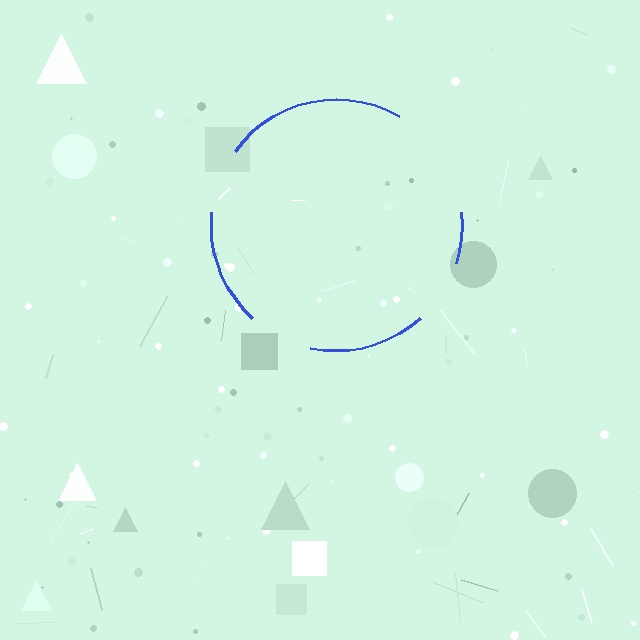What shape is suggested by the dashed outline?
The dashed outline suggests a circle.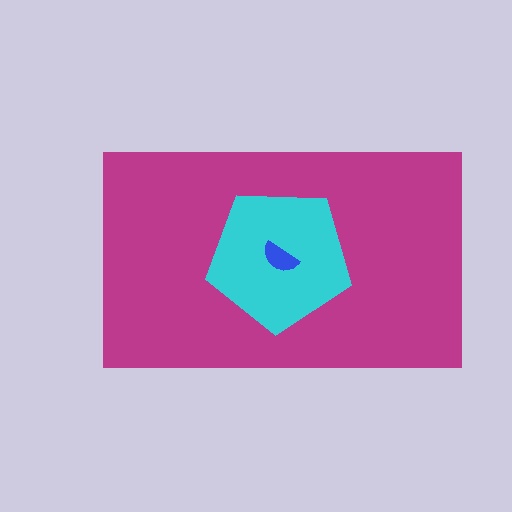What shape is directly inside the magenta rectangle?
The cyan pentagon.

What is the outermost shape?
The magenta rectangle.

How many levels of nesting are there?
3.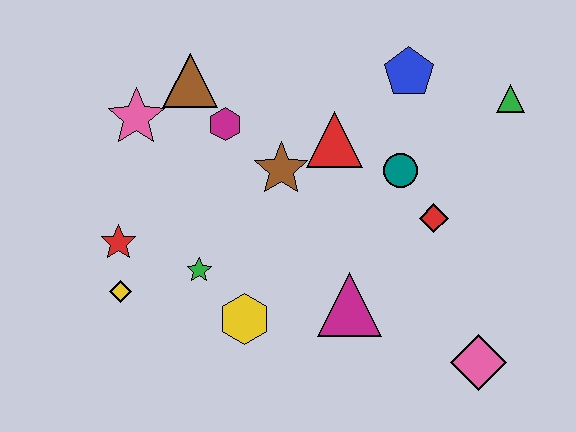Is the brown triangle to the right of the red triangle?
No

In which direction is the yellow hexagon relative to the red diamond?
The yellow hexagon is to the left of the red diamond.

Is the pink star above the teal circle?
Yes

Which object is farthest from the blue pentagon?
The yellow diamond is farthest from the blue pentagon.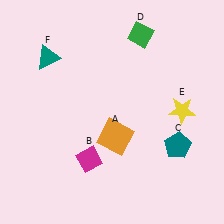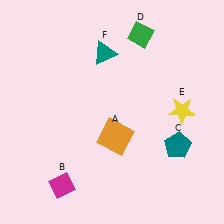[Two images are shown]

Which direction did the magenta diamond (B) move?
The magenta diamond (B) moved left.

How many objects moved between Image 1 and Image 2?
2 objects moved between the two images.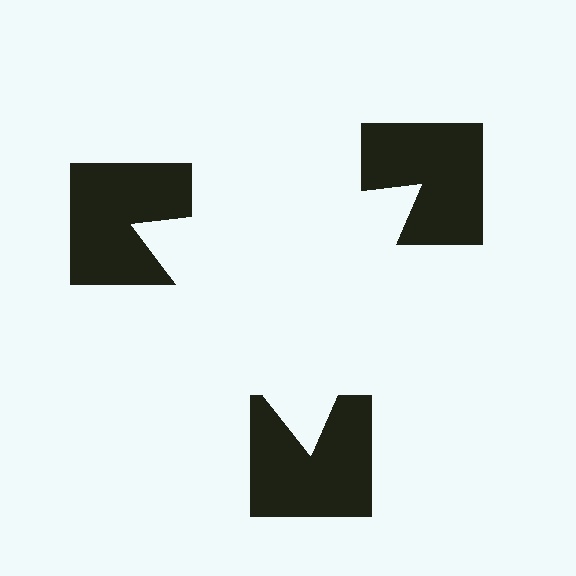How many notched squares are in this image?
There are 3 — one at each vertex of the illusory triangle.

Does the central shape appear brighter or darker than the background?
It typically appears slightly brighter than the background, even though no actual brightness change is drawn.